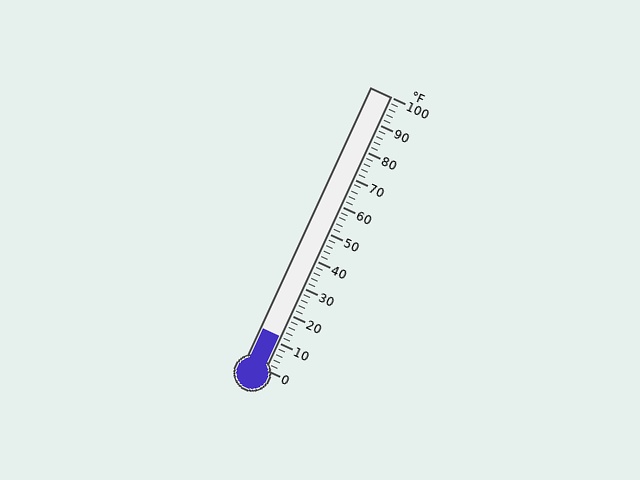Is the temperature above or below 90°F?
The temperature is below 90°F.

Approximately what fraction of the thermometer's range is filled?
The thermometer is filled to approximately 10% of its range.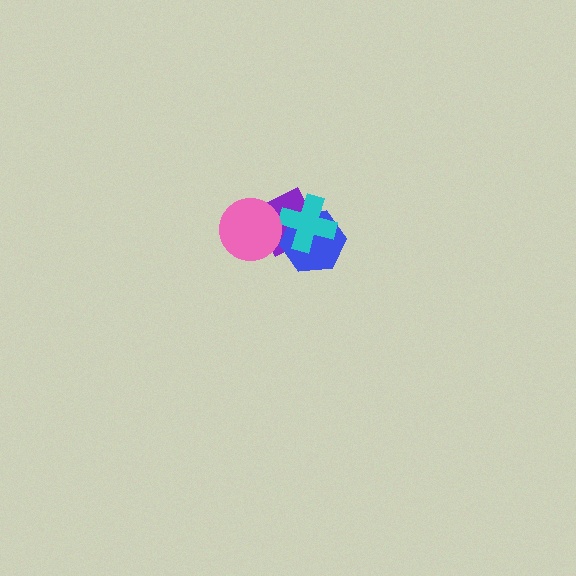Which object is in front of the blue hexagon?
The cyan cross is in front of the blue hexagon.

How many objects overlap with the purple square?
3 objects overlap with the purple square.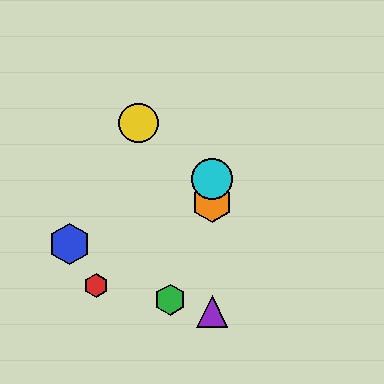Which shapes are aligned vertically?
The purple triangle, the orange hexagon, the cyan circle are aligned vertically.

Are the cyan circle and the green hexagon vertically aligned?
No, the cyan circle is at x≈212 and the green hexagon is at x≈170.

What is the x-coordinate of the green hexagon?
The green hexagon is at x≈170.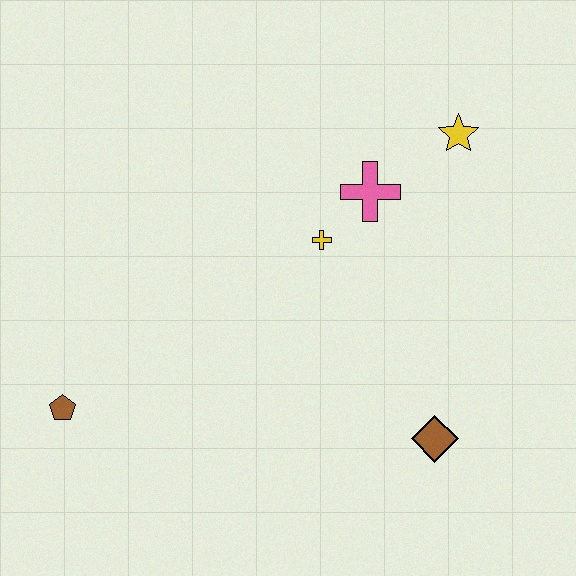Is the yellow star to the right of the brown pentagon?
Yes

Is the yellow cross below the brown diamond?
No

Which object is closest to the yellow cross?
The pink cross is closest to the yellow cross.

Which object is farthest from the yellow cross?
The brown pentagon is farthest from the yellow cross.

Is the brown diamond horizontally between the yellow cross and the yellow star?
Yes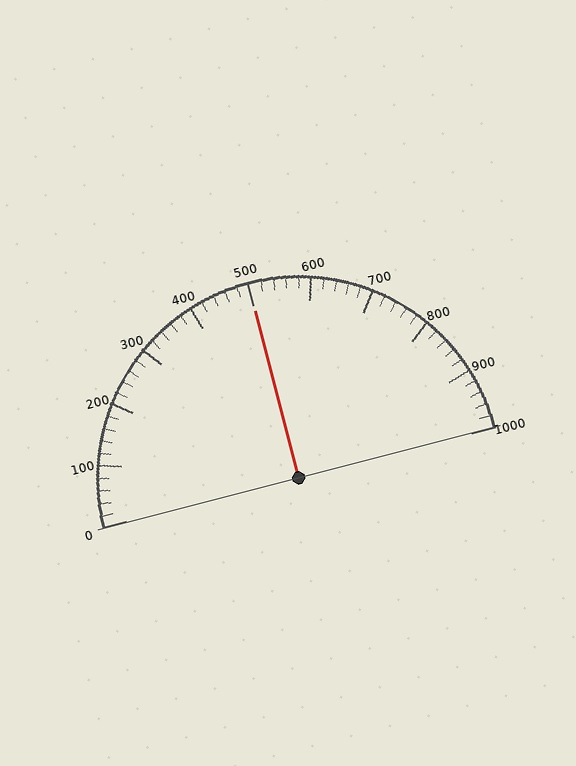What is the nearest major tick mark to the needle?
The nearest major tick mark is 500.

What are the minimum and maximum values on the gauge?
The gauge ranges from 0 to 1000.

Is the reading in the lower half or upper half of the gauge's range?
The reading is in the upper half of the range (0 to 1000).